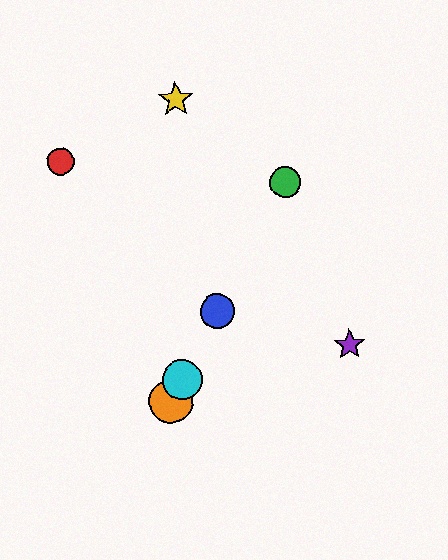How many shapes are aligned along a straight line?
4 shapes (the blue circle, the green circle, the orange circle, the cyan circle) are aligned along a straight line.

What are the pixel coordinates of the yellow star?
The yellow star is at (176, 99).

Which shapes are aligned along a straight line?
The blue circle, the green circle, the orange circle, the cyan circle are aligned along a straight line.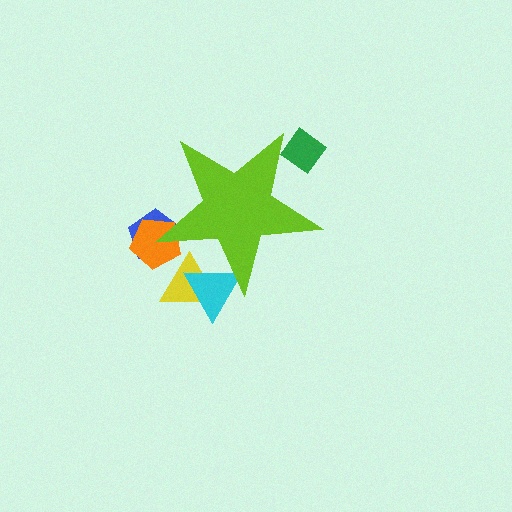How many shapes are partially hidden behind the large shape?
5 shapes are partially hidden.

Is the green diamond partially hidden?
Yes, the green diamond is partially hidden behind the lime star.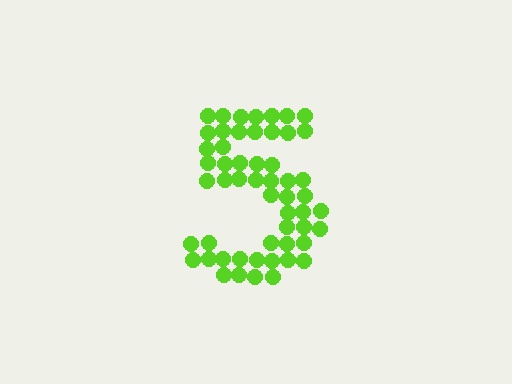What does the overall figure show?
The overall figure shows the digit 5.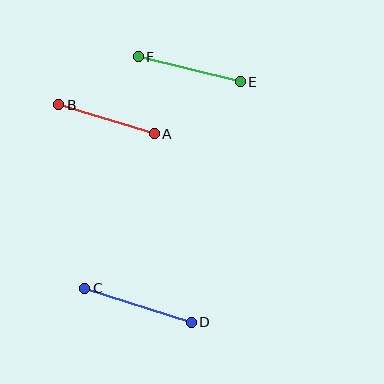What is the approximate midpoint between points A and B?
The midpoint is at approximately (107, 119) pixels.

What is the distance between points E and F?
The distance is approximately 105 pixels.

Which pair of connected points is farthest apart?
Points C and D are farthest apart.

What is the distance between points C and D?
The distance is approximately 112 pixels.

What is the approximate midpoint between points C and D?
The midpoint is at approximately (138, 305) pixels.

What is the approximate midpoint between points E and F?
The midpoint is at approximately (189, 69) pixels.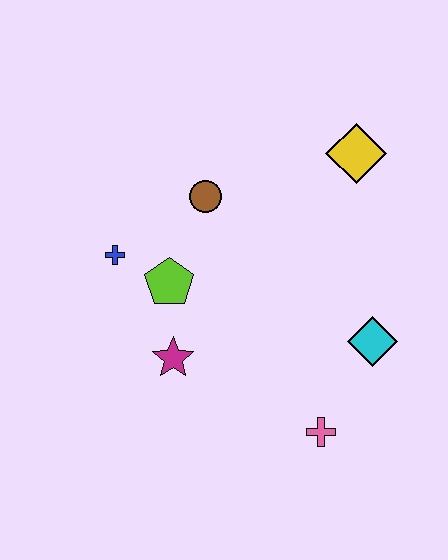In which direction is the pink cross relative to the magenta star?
The pink cross is to the right of the magenta star.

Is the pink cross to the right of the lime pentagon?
Yes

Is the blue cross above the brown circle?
No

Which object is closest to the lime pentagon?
The blue cross is closest to the lime pentagon.